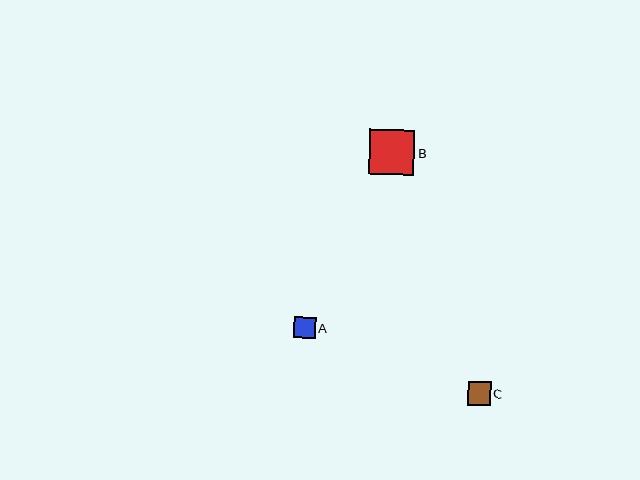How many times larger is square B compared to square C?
Square B is approximately 2.0 times the size of square C.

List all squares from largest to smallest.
From largest to smallest: B, C, A.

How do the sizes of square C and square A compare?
Square C and square A are approximately the same size.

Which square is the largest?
Square B is the largest with a size of approximately 45 pixels.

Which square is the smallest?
Square A is the smallest with a size of approximately 22 pixels.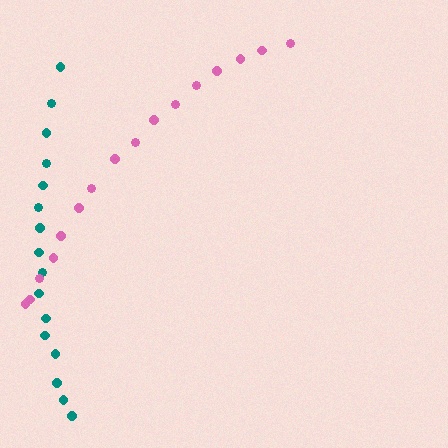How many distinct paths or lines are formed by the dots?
There are 2 distinct paths.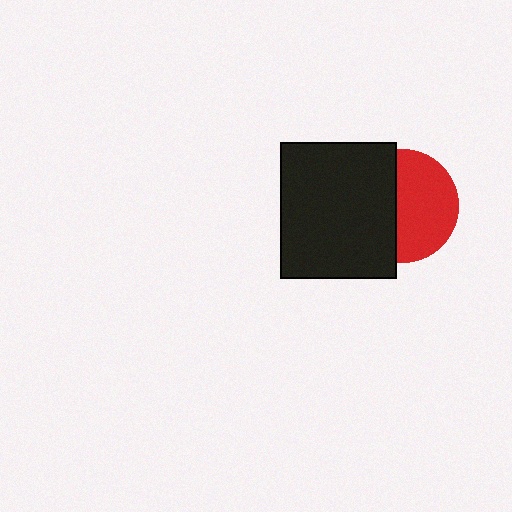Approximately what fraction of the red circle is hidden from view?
Roughly 44% of the red circle is hidden behind the black rectangle.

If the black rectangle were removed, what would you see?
You would see the complete red circle.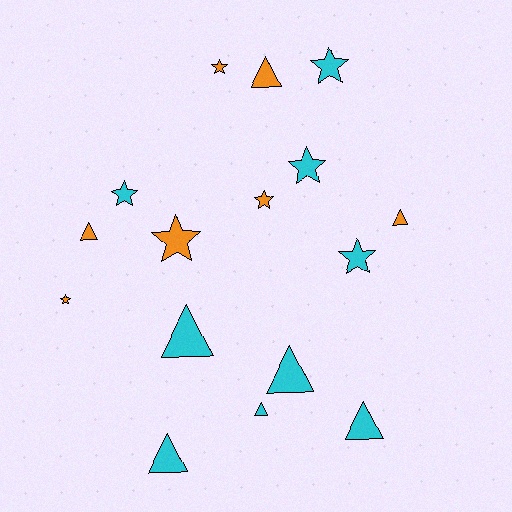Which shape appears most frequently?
Star, with 8 objects.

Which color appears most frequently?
Cyan, with 9 objects.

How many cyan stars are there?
There are 4 cyan stars.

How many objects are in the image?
There are 16 objects.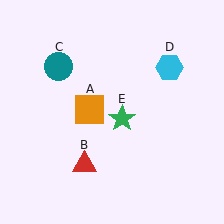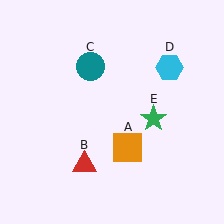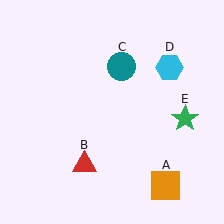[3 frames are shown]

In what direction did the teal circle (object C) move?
The teal circle (object C) moved right.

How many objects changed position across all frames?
3 objects changed position: orange square (object A), teal circle (object C), green star (object E).